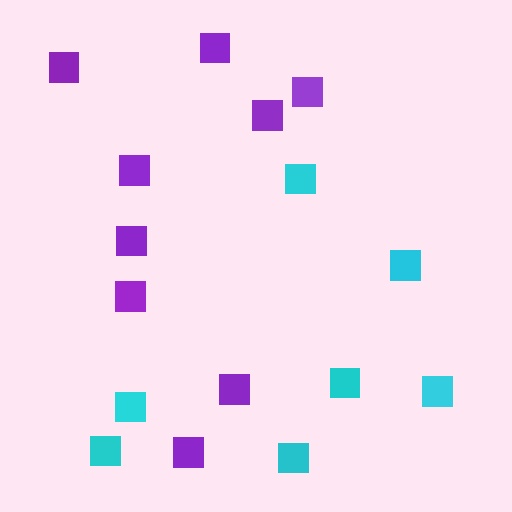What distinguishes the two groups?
There are 2 groups: one group of purple squares (9) and one group of cyan squares (7).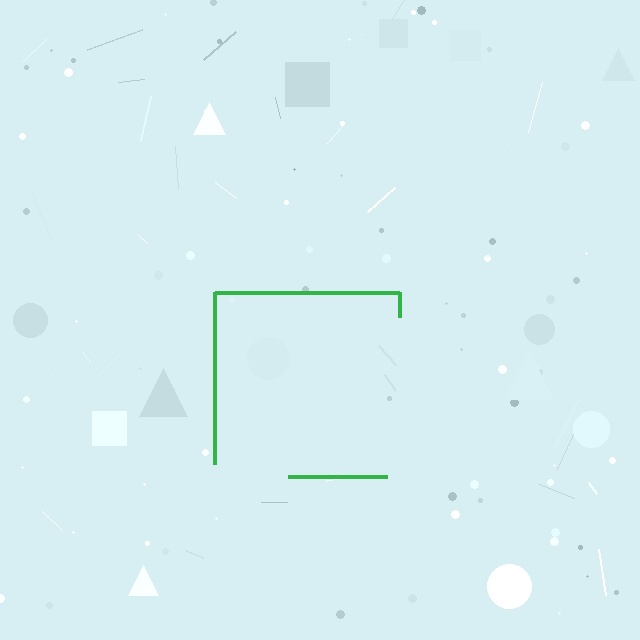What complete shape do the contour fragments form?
The contour fragments form a square.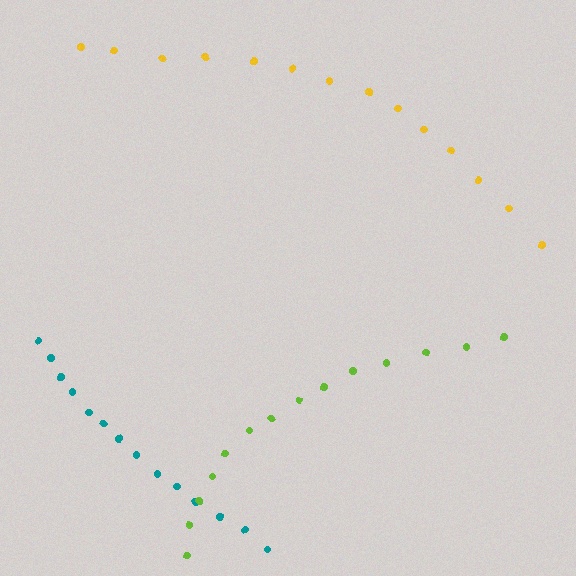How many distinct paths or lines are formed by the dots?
There are 3 distinct paths.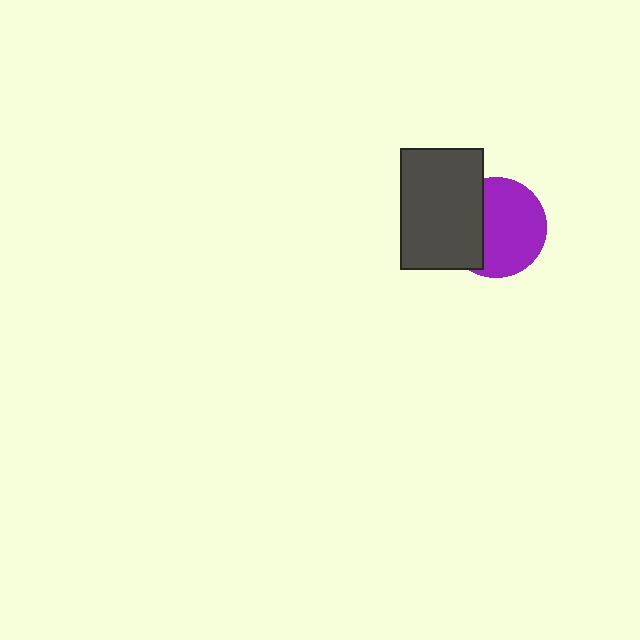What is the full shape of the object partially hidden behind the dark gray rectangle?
The partially hidden object is a purple circle.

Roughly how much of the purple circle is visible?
Most of it is visible (roughly 66%).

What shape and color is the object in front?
The object in front is a dark gray rectangle.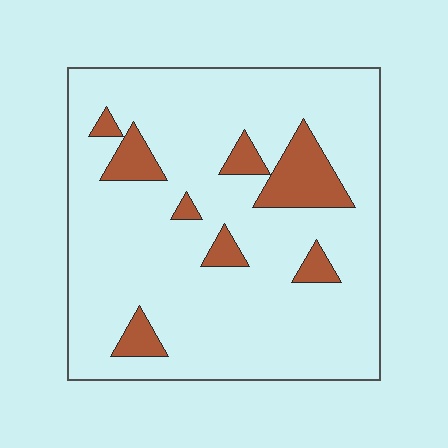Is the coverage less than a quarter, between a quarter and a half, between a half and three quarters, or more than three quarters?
Less than a quarter.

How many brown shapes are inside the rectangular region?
8.